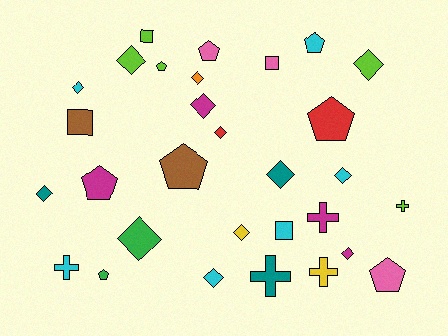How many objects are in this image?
There are 30 objects.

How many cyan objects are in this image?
There are 6 cyan objects.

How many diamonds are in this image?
There are 13 diamonds.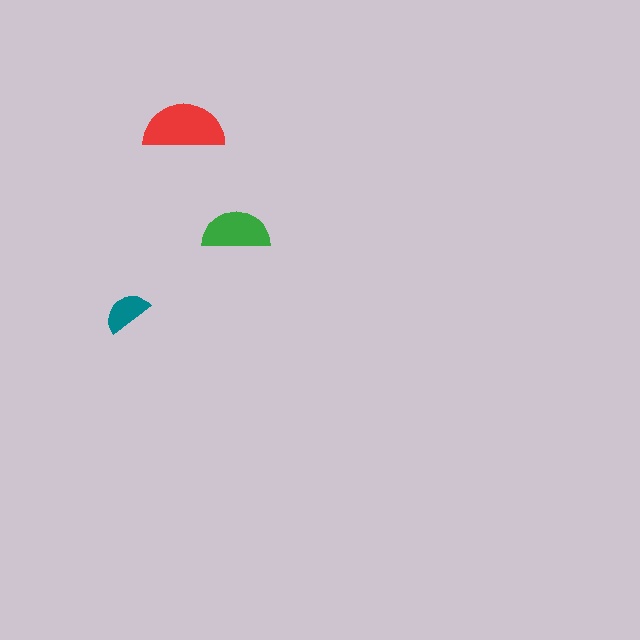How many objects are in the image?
There are 3 objects in the image.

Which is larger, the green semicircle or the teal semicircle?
The green one.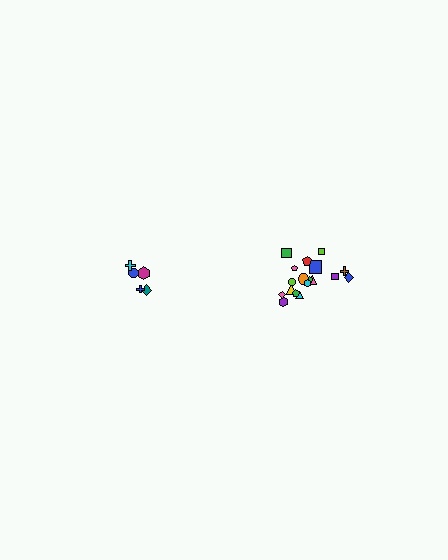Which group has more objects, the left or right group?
The right group.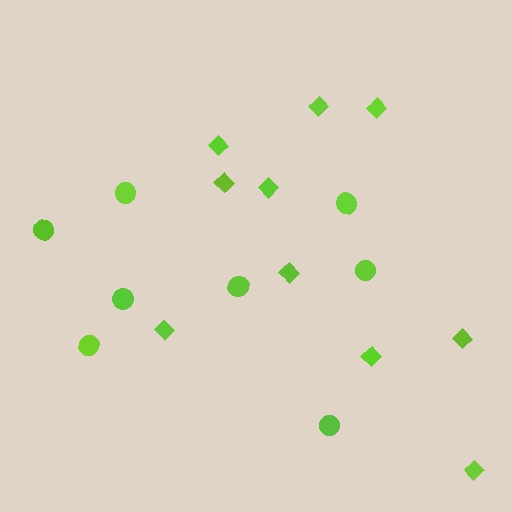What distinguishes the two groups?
There are 2 groups: one group of circles (8) and one group of diamonds (10).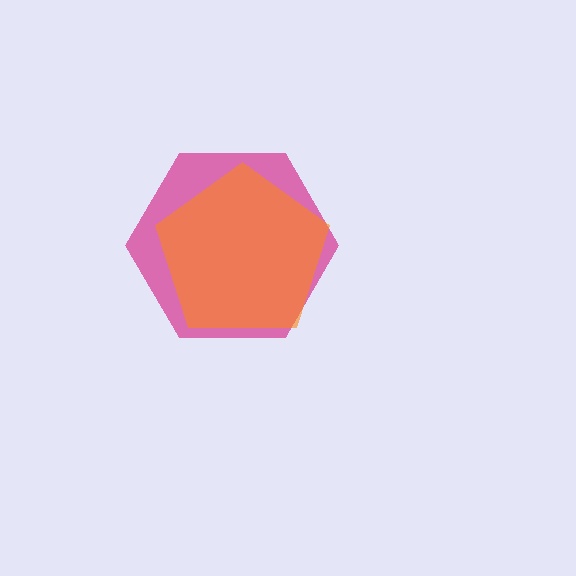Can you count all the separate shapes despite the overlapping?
Yes, there are 2 separate shapes.